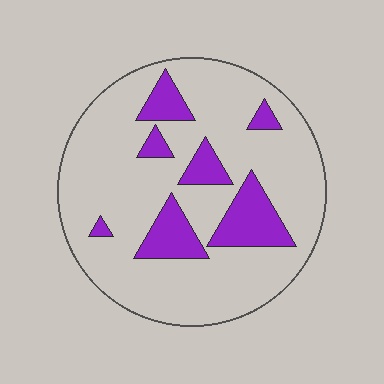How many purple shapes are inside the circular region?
7.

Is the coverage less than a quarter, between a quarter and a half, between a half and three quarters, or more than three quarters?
Less than a quarter.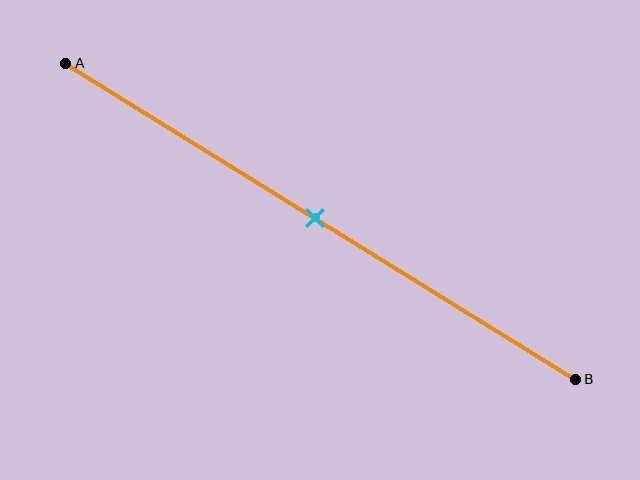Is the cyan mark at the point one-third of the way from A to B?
No, the mark is at about 50% from A, not at the 33% one-third point.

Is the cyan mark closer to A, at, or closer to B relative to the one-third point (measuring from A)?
The cyan mark is closer to point B than the one-third point of segment AB.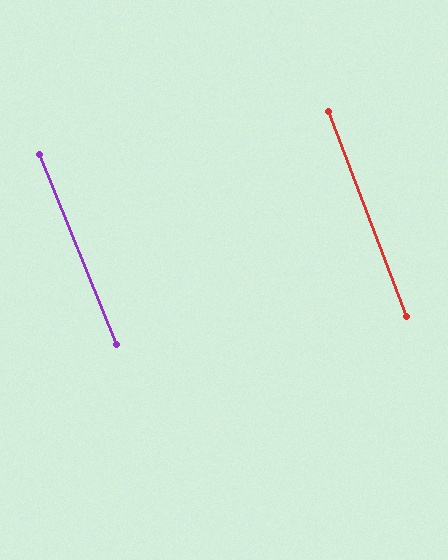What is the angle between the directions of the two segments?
Approximately 1 degree.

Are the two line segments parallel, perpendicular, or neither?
Parallel — their directions differ by only 1.2°.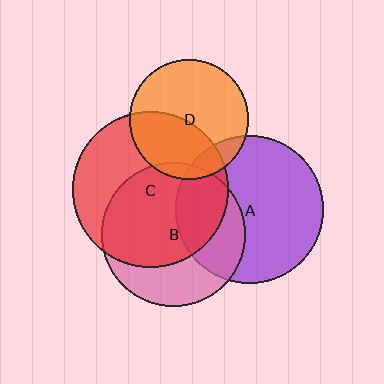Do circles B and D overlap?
Yes.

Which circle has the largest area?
Circle C (red).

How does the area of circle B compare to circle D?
Approximately 1.4 times.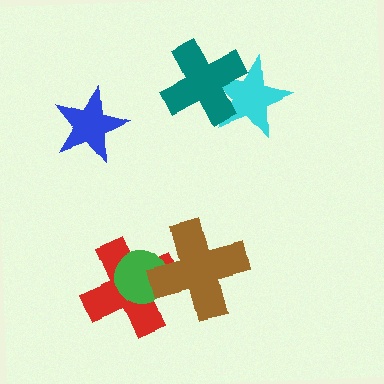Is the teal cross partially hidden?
No, no other shape covers it.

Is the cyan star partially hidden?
Yes, it is partially covered by another shape.